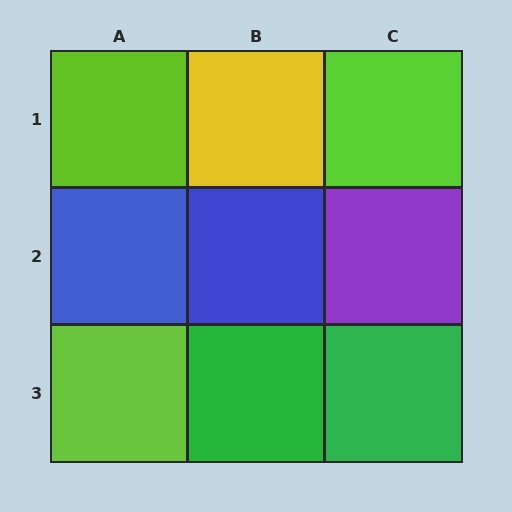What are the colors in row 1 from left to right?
Lime, yellow, lime.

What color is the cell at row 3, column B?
Green.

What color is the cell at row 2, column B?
Blue.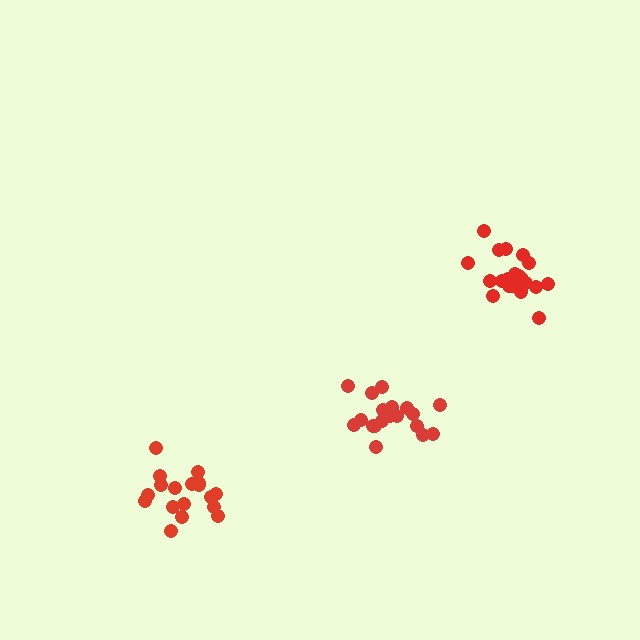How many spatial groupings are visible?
There are 3 spatial groupings.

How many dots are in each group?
Group 1: 20 dots, Group 2: 18 dots, Group 3: 20 dots (58 total).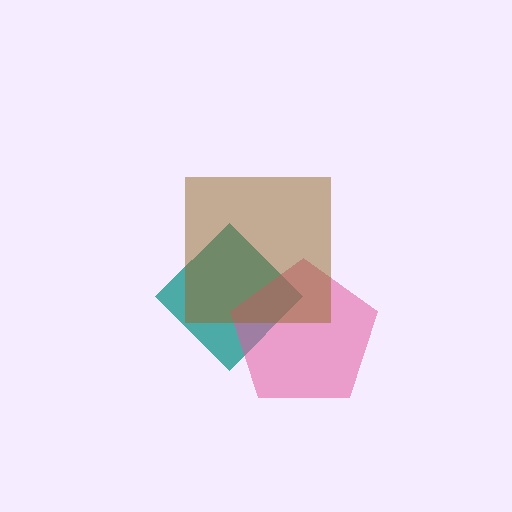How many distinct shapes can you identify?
There are 3 distinct shapes: a teal diamond, a pink pentagon, a brown square.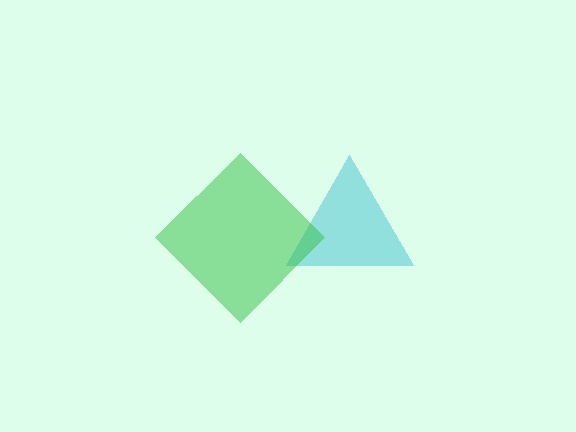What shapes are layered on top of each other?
The layered shapes are: a cyan triangle, a green diamond.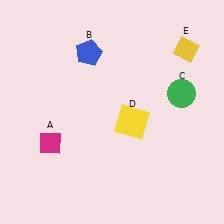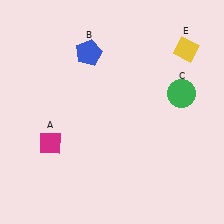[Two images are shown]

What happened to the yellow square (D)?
The yellow square (D) was removed in Image 2. It was in the bottom-right area of Image 1.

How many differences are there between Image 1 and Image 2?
There is 1 difference between the two images.